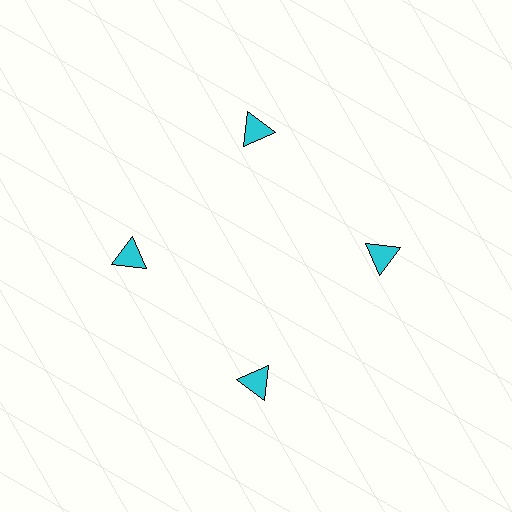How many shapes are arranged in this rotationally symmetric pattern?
There are 4 shapes, arranged in 4 groups of 1.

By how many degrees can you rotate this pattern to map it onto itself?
The pattern maps onto itself every 90 degrees of rotation.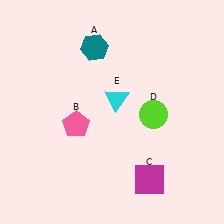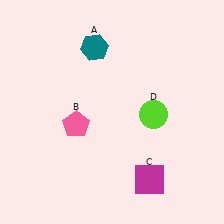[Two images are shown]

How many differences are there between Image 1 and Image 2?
There is 1 difference between the two images.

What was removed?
The cyan triangle (E) was removed in Image 2.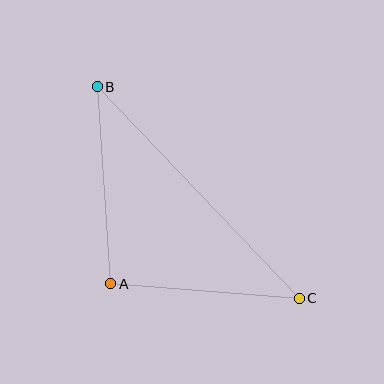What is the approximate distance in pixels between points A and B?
The distance between A and B is approximately 198 pixels.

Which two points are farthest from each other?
Points B and C are farthest from each other.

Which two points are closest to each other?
Points A and C are closest to each other.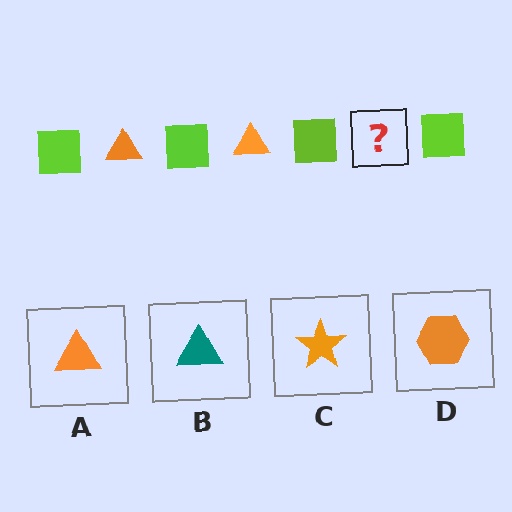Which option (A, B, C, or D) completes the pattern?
A.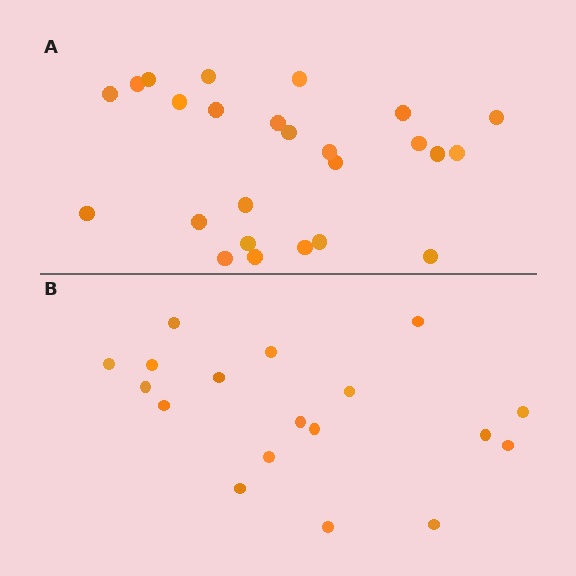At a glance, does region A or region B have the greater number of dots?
Region A (the top region) has more dots.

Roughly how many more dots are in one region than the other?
Region A has roughly 8 or so more dots than region B.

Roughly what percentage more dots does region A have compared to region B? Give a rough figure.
About 40% more.